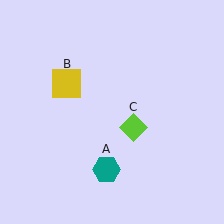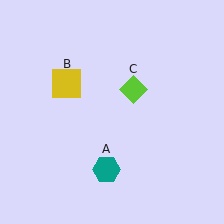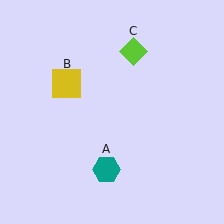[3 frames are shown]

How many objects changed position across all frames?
1 object changed position: lime diamond (object C).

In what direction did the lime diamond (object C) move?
The lime diamond (object C) moved up.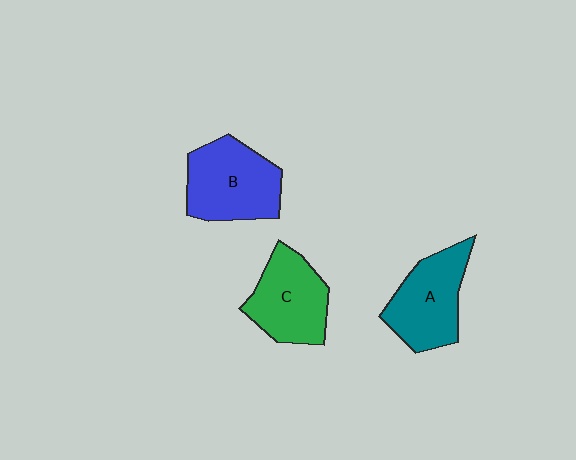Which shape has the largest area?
Shape B (blue).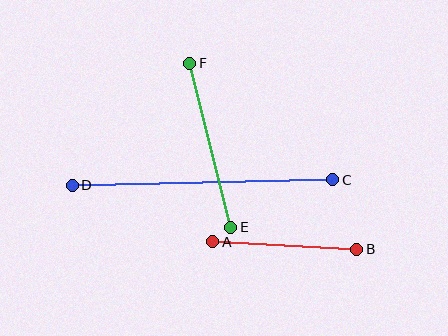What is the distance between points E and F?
The distance is approximately 169 pixels.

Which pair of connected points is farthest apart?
Points C and D are farthest apart.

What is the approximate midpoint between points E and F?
The midpoint is at approximately (210, 145) pixels.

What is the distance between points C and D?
The distance is approximately 260 pixels.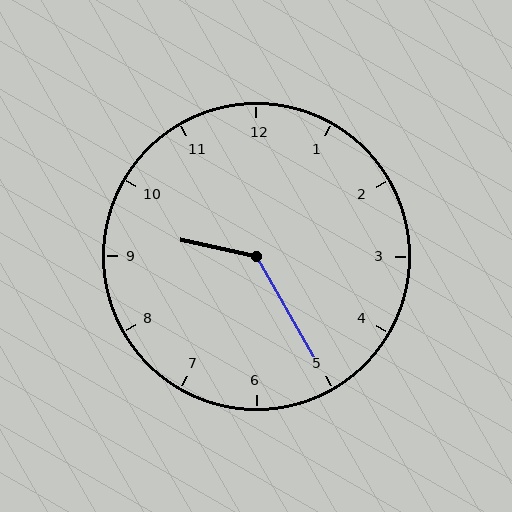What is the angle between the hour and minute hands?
Approximately 132 degrees.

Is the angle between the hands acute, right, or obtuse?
It is obtuse.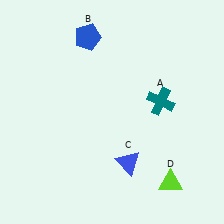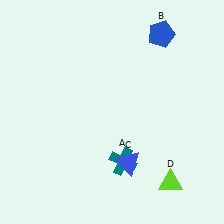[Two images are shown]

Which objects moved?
The objects that moved are: the teal cross (A), the blue pentagon (B).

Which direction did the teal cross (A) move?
The teal cross (A) moved down.